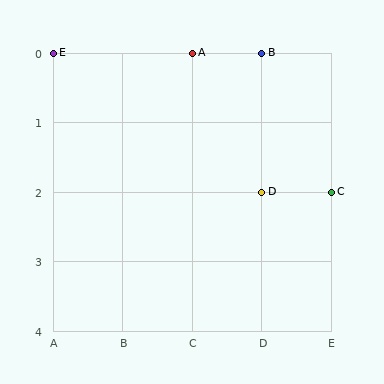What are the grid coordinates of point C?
Point C is at grid coordinates (E, 2).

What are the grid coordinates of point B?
Point B is at grid coordinates (D, 0).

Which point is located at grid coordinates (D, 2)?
Point D is at (D, 2).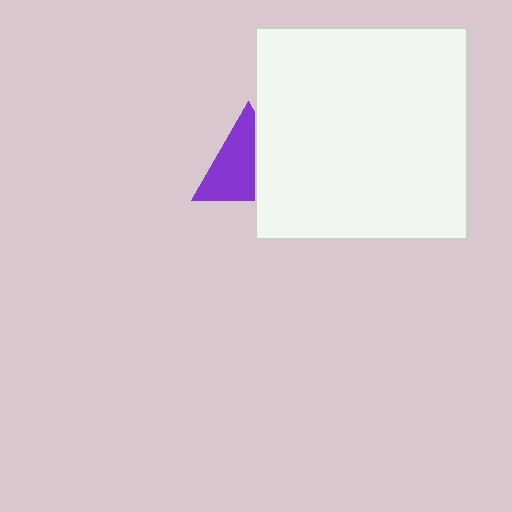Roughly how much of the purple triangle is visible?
About half of it is visible (roughly 61%).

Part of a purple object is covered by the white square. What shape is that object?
It is a triangle.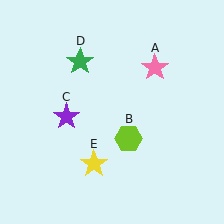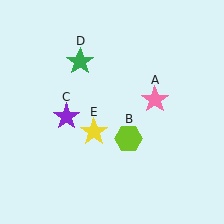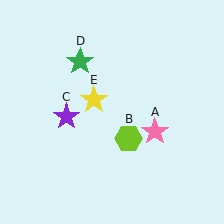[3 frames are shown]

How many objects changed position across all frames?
2 objects changed position: pink star (object A), yellow star (object E).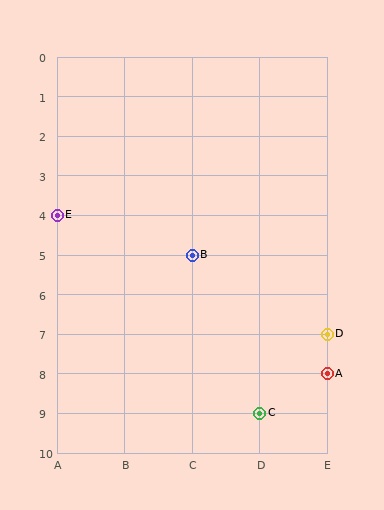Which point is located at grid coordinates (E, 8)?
Point A is at (E, 8).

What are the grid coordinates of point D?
Point D is at grid coordinates (E, 7).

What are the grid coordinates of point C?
Point C is at grid coordinates (D, 9).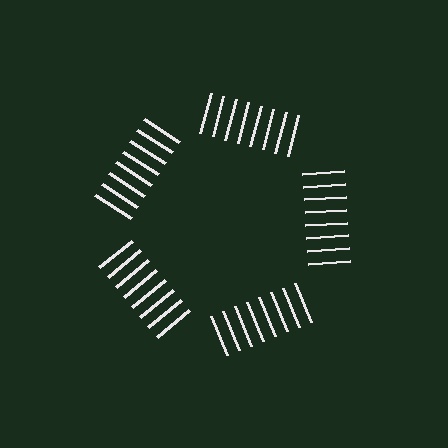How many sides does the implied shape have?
5 sides — the line-ends trace a pentagon.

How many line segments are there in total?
40 — 8 along each of the 5 edges.